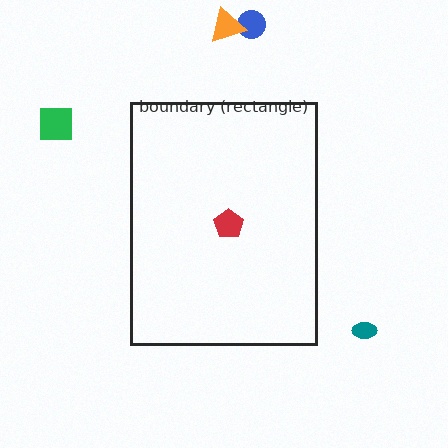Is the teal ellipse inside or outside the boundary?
Outside.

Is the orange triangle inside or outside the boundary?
Outside.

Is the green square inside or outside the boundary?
Outside.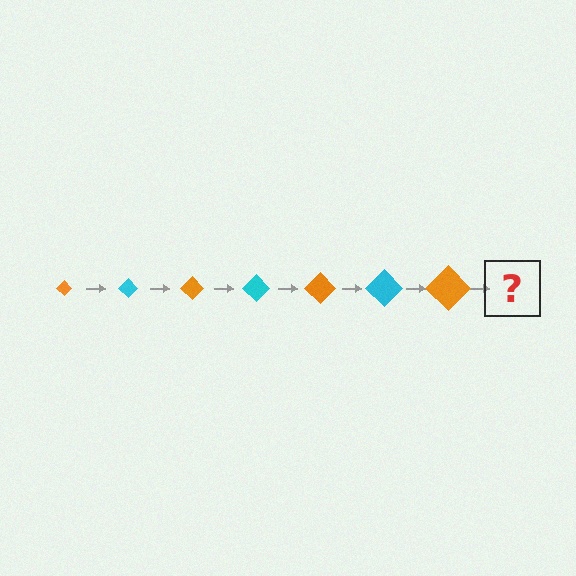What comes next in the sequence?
The next element should be a cyan diamond, larger than the previous one.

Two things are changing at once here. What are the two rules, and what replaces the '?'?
The two rules are that the diamond grows larger each step and the color cycles through orange and cyan. The '?' should be a cyan diamond, larger than the previous one.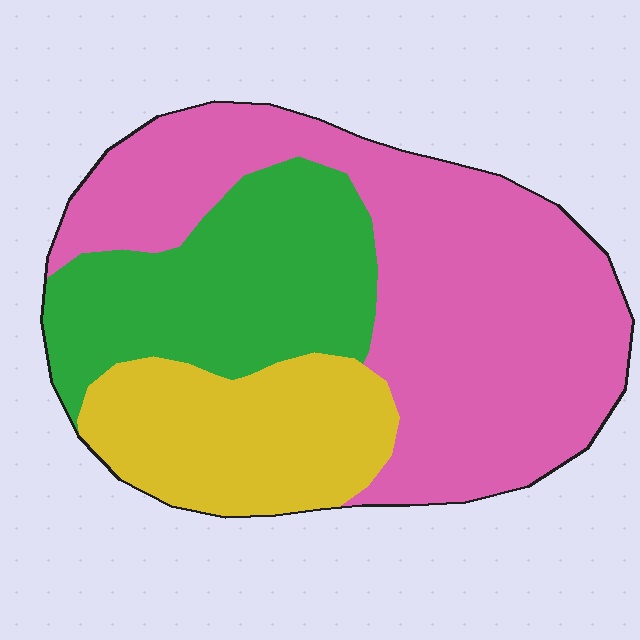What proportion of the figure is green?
Green covers around 25% of the figure.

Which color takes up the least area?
Yellow, at roughly 20%.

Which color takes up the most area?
Pink, at roughly 50%.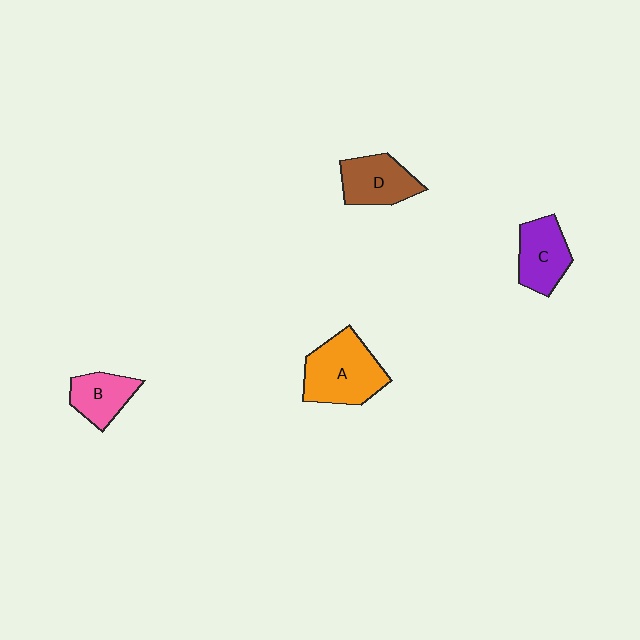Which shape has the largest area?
Shape A (orange).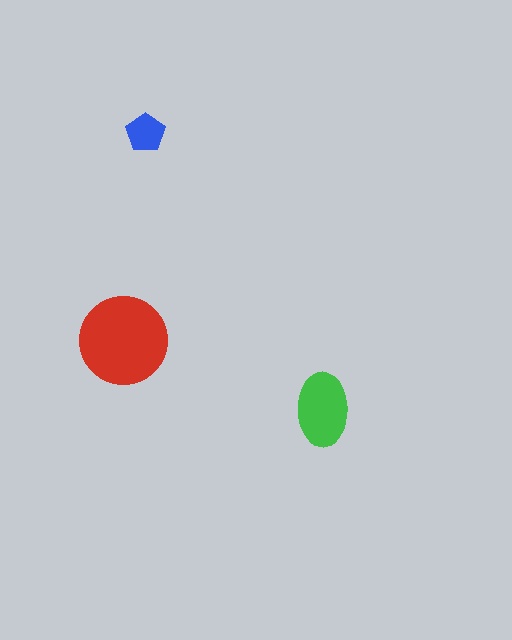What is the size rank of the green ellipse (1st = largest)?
2nd.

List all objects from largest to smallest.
The red circle, the green ellipse, the blue pentagon.